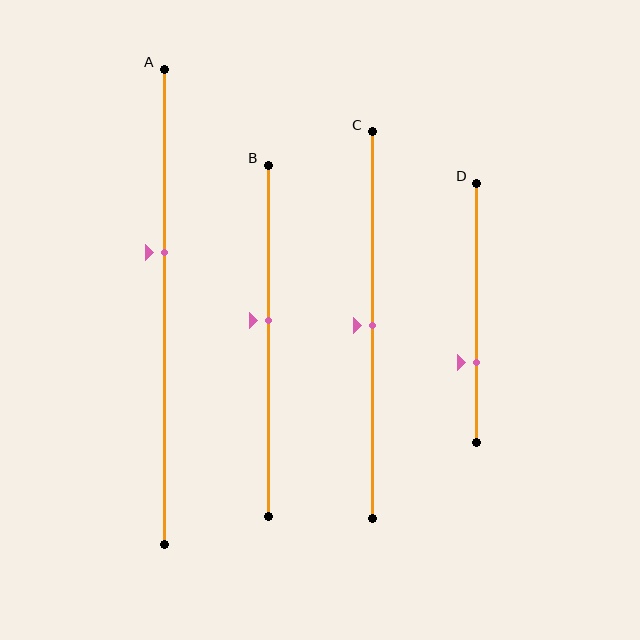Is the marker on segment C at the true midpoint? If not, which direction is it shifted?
Yes, the marker on segment C is at the true midpoint.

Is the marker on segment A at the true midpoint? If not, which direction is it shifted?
No, the marker on segment A is shifted upward by about 11% of the segment length.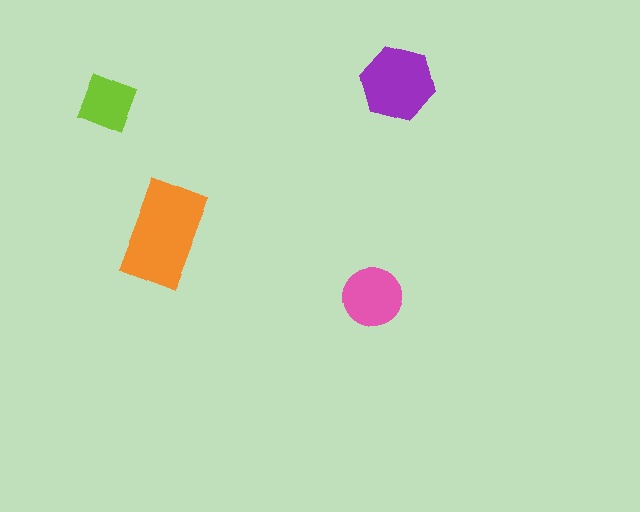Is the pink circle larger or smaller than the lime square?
Larger.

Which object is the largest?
The orange rectangle.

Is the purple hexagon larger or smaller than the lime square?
Larger.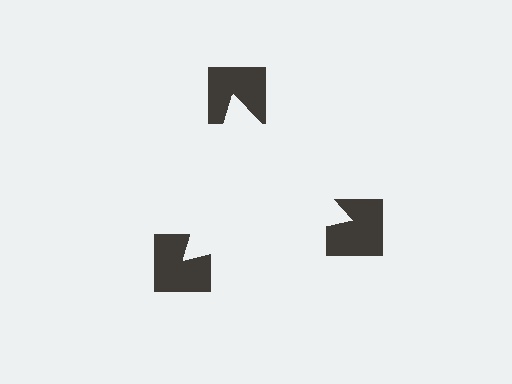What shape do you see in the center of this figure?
An illusory triangle — its edges are inferred from the aligned wedge cuts in the notched squares, not physically drawn.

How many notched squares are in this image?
There are 3 — one at each vertex of the illusory triangle.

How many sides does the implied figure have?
3 sides.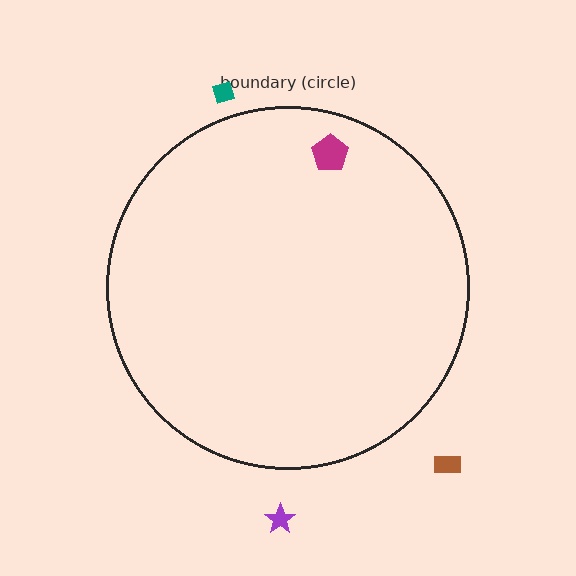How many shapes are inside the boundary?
1 inside, 3 outside.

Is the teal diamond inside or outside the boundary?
Outside.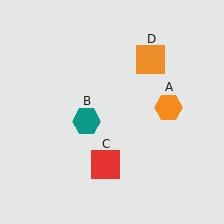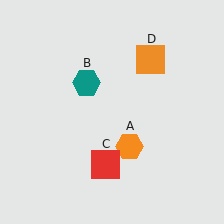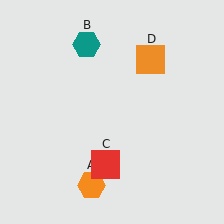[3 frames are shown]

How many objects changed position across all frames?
2 objects changed position: orange hexagon (object A), teal hexagon (object B).